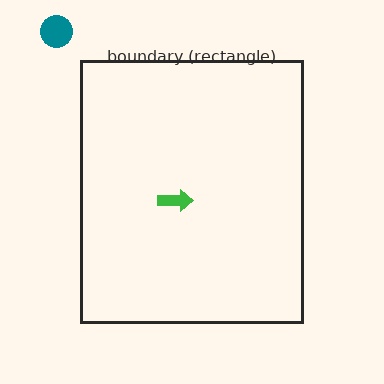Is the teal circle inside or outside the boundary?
Outside.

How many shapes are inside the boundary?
1 inside, 1 outside.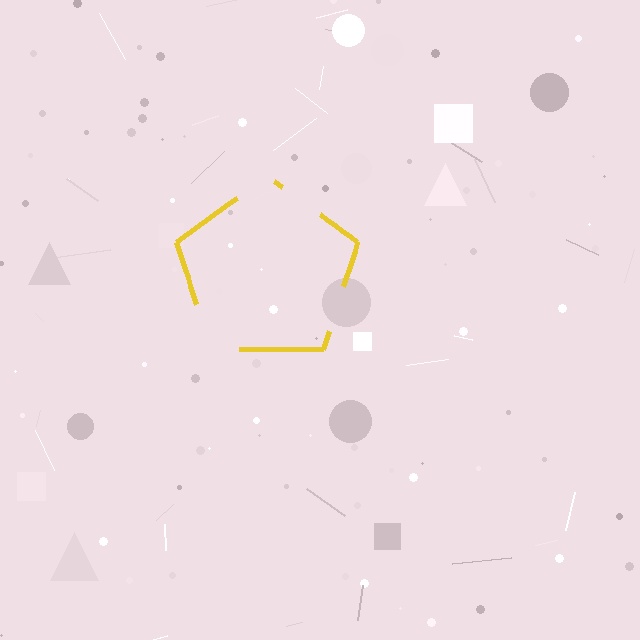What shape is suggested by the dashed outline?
The dashed outline suggests a pentagon.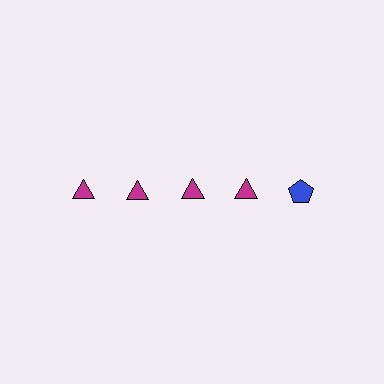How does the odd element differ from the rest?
It differs in both color (blue instead of magenta) and shape (pentagon instead of triangle).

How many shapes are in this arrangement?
There are 5 shapes arranged in a grid pattern.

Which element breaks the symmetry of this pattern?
The blue pentagon in the top row, rightmost column breaks the symmetry. All other shapes are magenta triangles.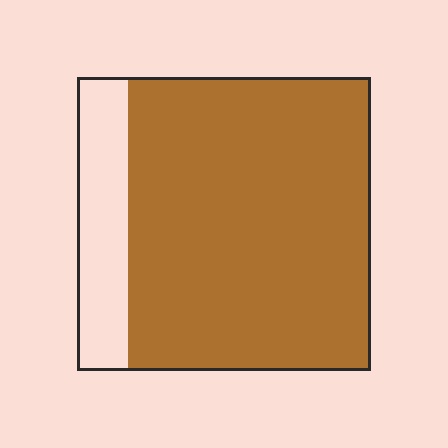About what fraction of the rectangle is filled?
About five sixths (5/6).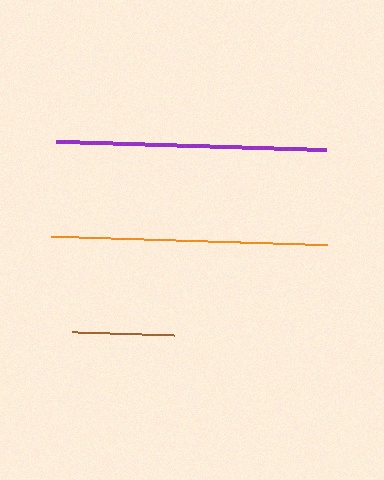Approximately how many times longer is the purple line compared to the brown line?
The purple line is approximately 2.6 times the length of the brown line.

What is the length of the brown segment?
The brown segment is approximately 102 pixels long.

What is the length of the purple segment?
The purple segment is approximately 270 pixels long.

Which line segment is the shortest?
The brown line is the shortest at approximately 102 pixels.